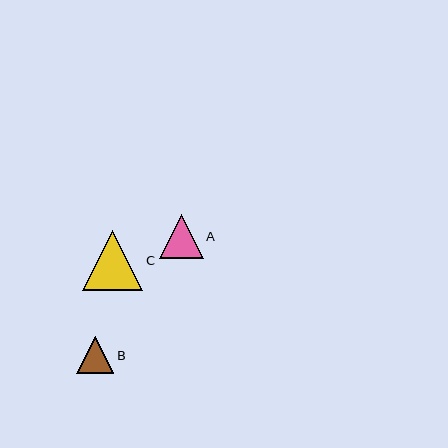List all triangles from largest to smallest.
From largest to smallest: C, A, B.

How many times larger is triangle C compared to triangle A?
Triangle C is approximately 1.4 times the size of triangle A.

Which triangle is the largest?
Triangle C is the largest with a size of approximately 60 pixels.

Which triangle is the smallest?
Triangle B is the smallest with a size of approximately 37 pixels.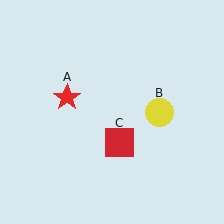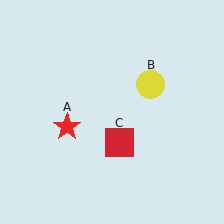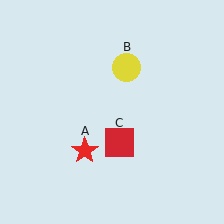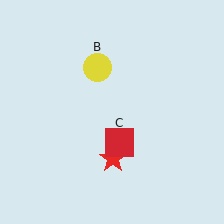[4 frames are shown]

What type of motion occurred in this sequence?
The red star (object A), yellow circle (object B) rotated counterclockwise around the center of the scene.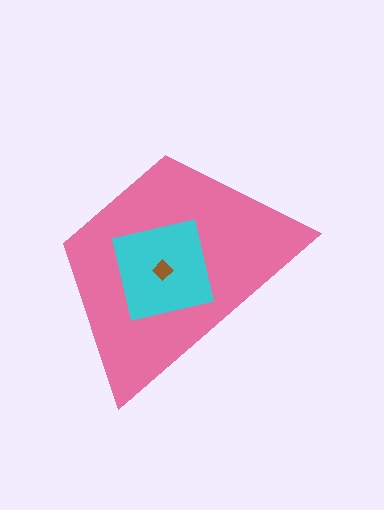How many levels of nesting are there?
3.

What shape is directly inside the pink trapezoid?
The cyan square.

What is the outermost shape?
The pink trapezoid.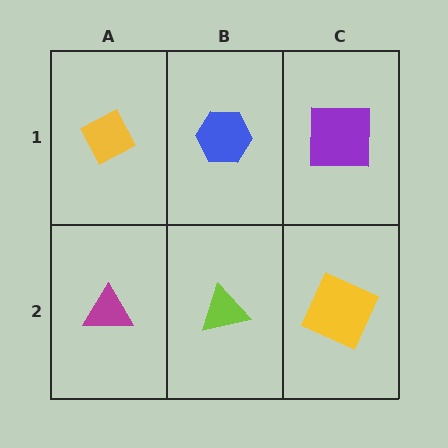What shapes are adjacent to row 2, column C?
A purple square (row 1, column C), a lime triangle (row 2, column B).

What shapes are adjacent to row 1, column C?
A yellow square (row 2, column C), a blue hexagon (row 1, column B).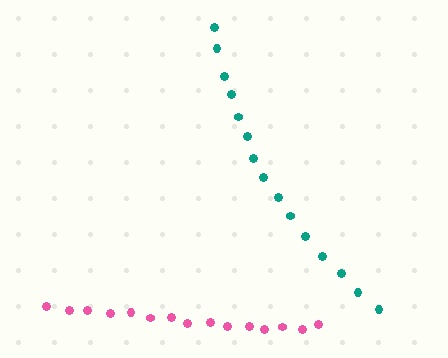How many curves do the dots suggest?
There are 2 distinct paths.